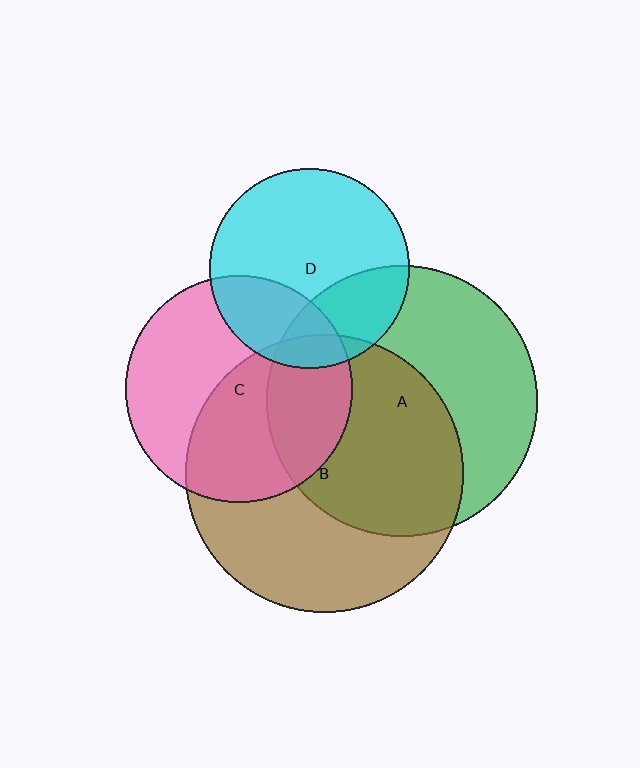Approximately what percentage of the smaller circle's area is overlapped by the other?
Approximately 25%.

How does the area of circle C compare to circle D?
Approximately 1.3 times.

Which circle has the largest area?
Circle B (brown).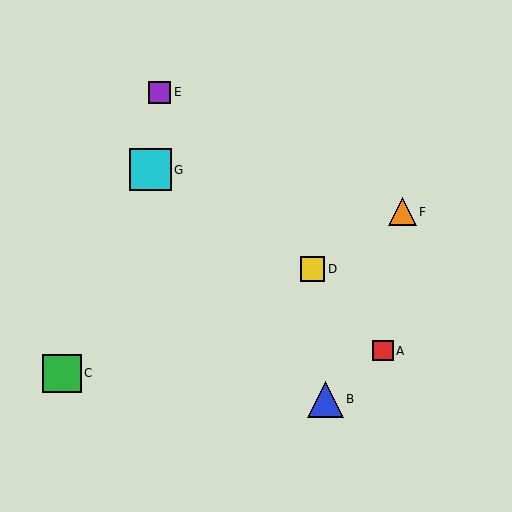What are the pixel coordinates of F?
Object F is at (402, 212).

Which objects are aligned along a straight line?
Objects A, D, E are aligned along a straight line.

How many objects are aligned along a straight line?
3 objects (A, D, E) are aligned along a straight line.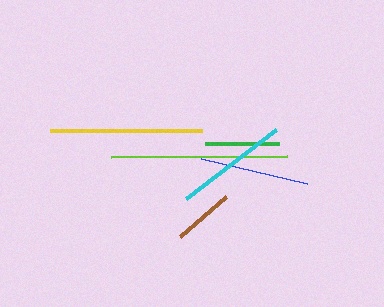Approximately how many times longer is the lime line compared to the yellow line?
The lime line is approximately 1.2 times the length of the yellow line.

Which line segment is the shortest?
The brown line is the shortest at approximately 61 pixels.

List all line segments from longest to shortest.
From longest to shortest: lime, yellow, cyan, blue, green, brown.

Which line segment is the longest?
The lime line is the longest at approximately 175 pixels.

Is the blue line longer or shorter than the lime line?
The lime line is longer than the blue line.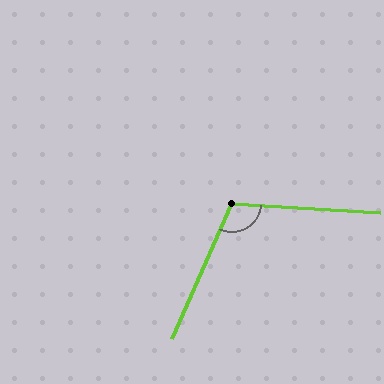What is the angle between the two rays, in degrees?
Approximately 111 degrees.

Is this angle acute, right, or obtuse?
It is obtuse.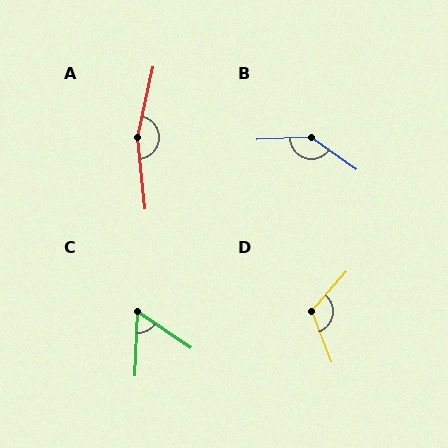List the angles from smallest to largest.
C (58°), D (117°), B (142°), A (161°).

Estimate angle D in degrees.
Approximately 117 degrees.